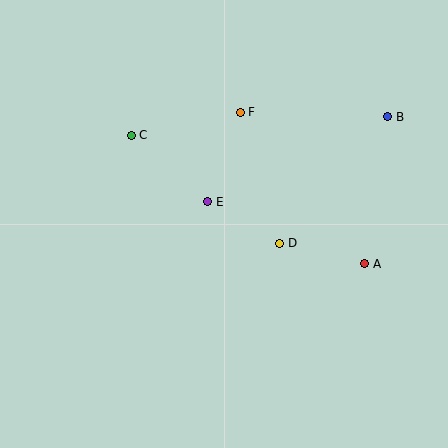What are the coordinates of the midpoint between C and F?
The midpoint between C and F is at (186, 124).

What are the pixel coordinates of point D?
Point D is at (280, 243).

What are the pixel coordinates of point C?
Point C is at (131, 135).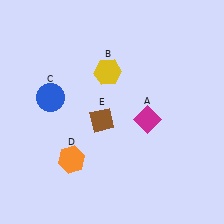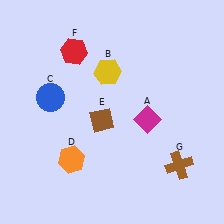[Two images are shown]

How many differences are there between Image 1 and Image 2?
There are 2 differences between the two images.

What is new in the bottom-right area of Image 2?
A brown cross (G) was added in the bottom-right area of Image 2.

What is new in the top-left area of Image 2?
A red hexagon (F) was added in the top-left area of Image 2.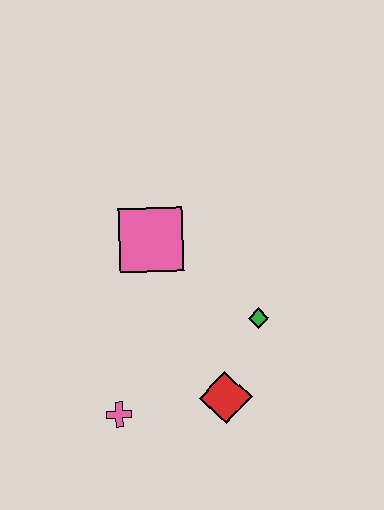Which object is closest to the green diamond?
The red diamond is closest to the green diamond.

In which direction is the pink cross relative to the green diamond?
The pink cross is to the left of the green diamond.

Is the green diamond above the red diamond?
Yes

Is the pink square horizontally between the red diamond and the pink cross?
Yes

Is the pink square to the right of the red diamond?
No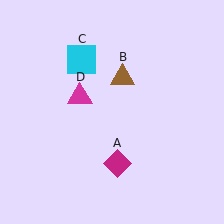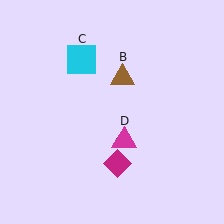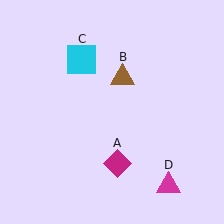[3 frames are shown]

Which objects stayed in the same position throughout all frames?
Magenta diamond (object A) and brown triangle (object B) and cyan square (object C) remained stationary.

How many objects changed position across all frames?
1 object changed position: magenta triangle (object D).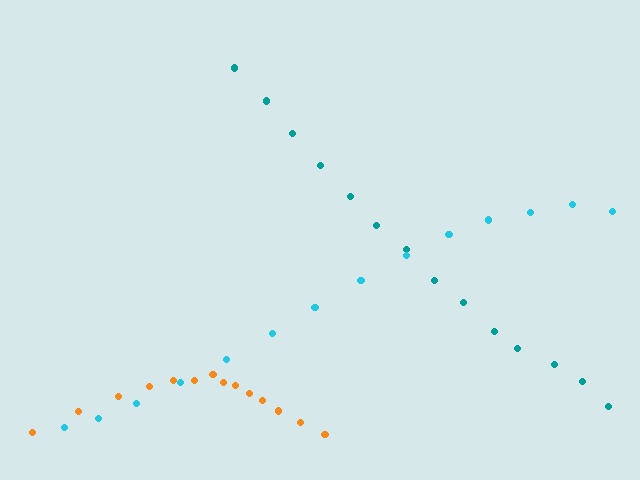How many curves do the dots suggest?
There are 3 distinct paths.